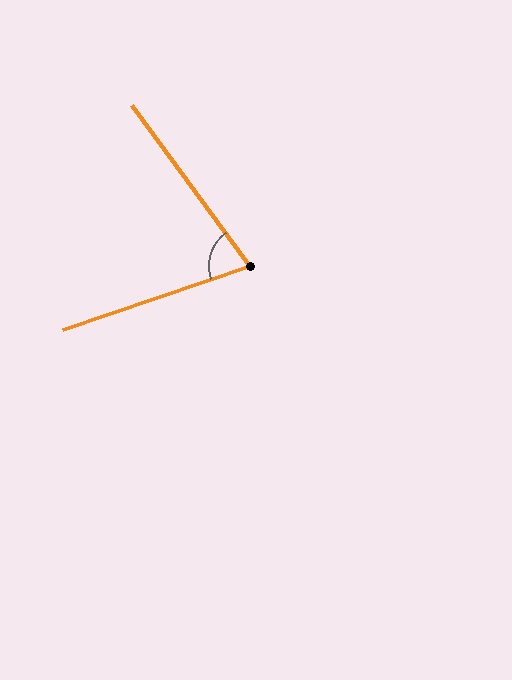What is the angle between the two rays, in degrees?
Approximately 73 degrees.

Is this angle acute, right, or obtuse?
It is acute.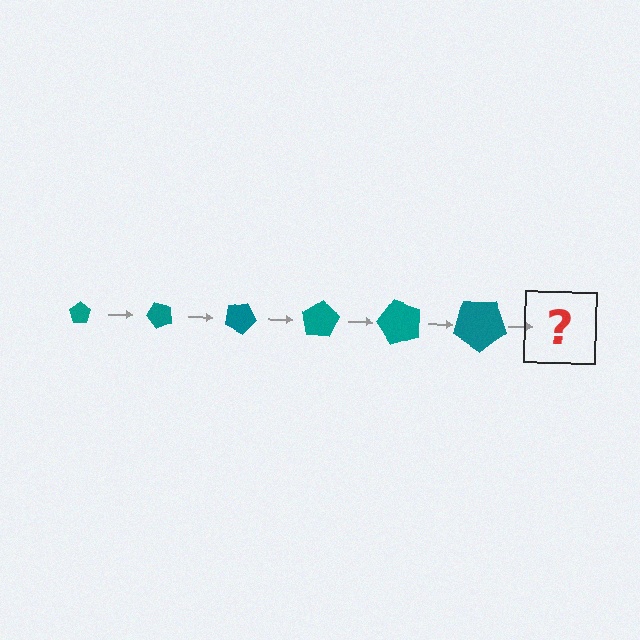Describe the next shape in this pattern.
It should be a pentagon, larger than the previous one and rotated 300 degrees from the start.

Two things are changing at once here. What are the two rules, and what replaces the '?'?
The two rules are that the pentagon grows larger each step and it rotates 50 degrees each step. The '?' should be a pentagon, larger than the previous one and rotated 300 degrees from the start.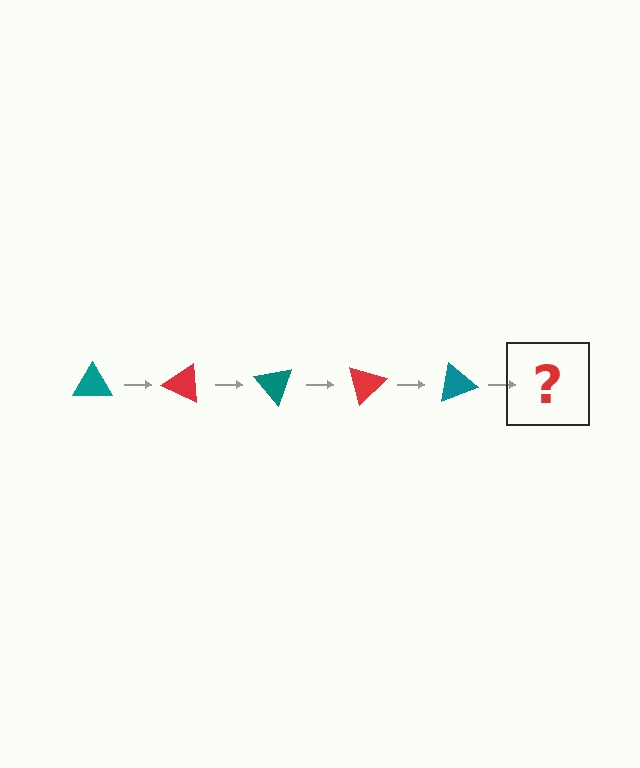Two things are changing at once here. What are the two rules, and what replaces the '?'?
The two rules are that it rotates 25 degrees each step and the color cycles through teal and red. The '?' should be a red triangle, rotated 125 degrees from the start.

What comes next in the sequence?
The next element should be a red triangle, rotated 125 degrees from the start.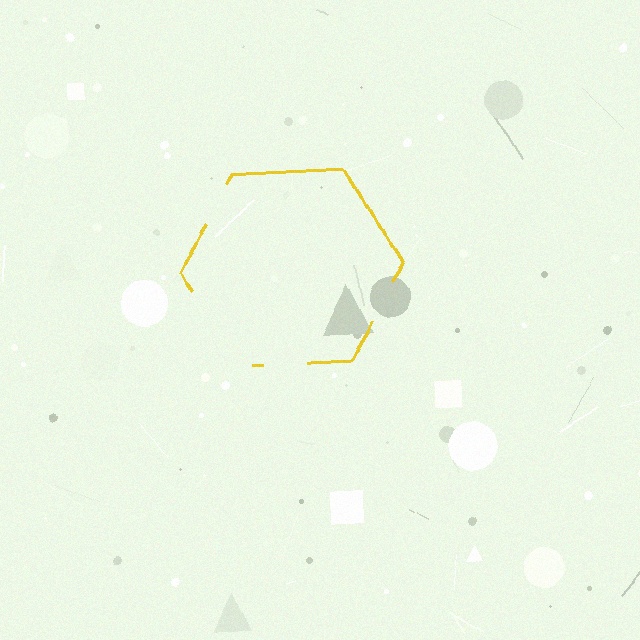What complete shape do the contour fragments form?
The contour fragments form a hexagon.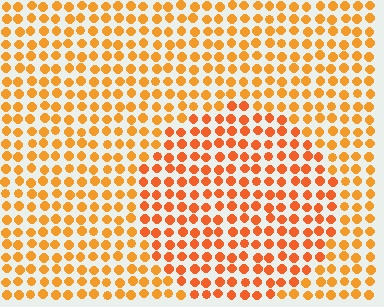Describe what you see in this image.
The image is filled with small orange elements in a uniform arrangement. A circle-shaped region is visible where the elements are tinted to a slightly different hue, forming a subtle color boundary.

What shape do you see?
I see a circle.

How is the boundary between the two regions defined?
The boundary is defined purely by a slight shift in hue (about 18 degrees). Spacing, size, and orientation are identical on both sides.